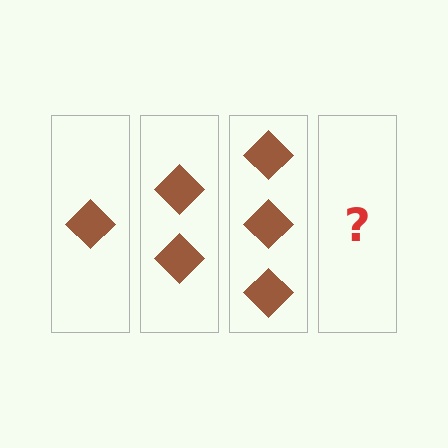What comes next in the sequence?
The next element should be 4 diamonds.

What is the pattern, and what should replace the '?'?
The pattern is that each step adds one more diamond. The '?' should be 4 diamonds.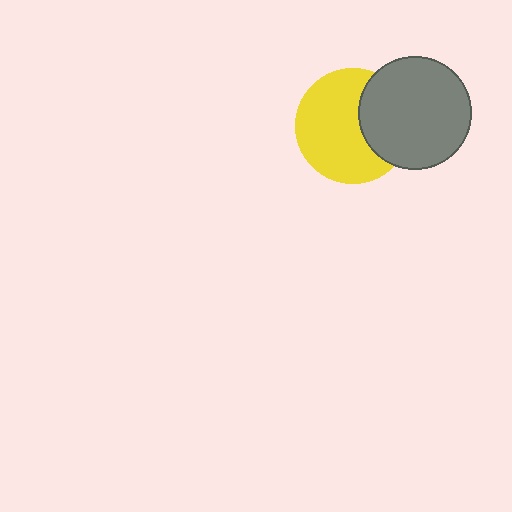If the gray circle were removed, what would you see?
You would see the complete yellow circle.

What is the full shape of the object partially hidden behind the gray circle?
The partially hidden object is a yellow circle.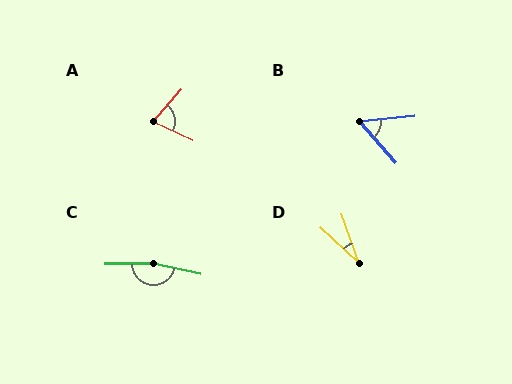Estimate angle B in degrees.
Approximately 54 degrees.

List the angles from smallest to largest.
D (28°), B (54°), A (73°), C (166°).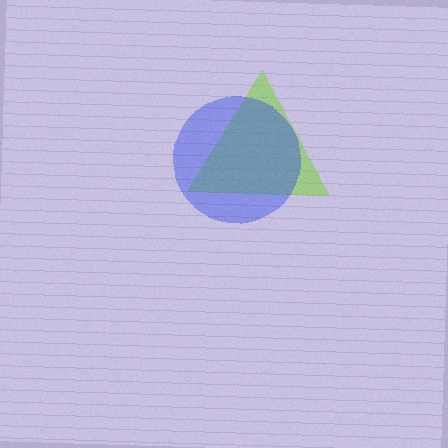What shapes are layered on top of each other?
The layered shapes are: a lime triangle, a blue circle.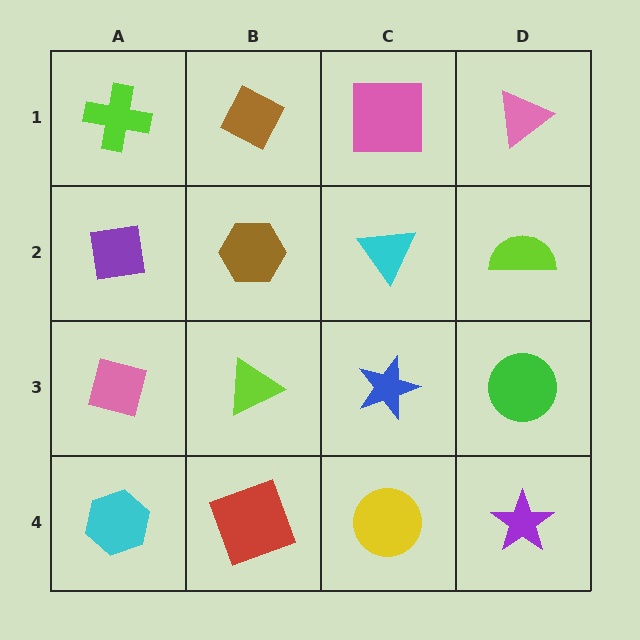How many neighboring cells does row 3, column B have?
4.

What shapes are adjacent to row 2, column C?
A pink square (row 1, column C), a blue star (row 3, column C), a brown hexagon (row 2, column B), a lime semicircle (row 2, column D).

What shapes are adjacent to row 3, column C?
A cyan triangle (row 2, column C), a yellow circle (row 4, column C), a lime triangle (row 3, column B), a green circle (row 3, column D).